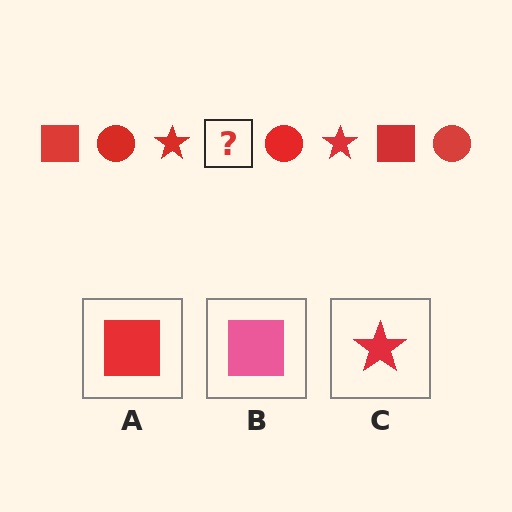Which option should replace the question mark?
Option A.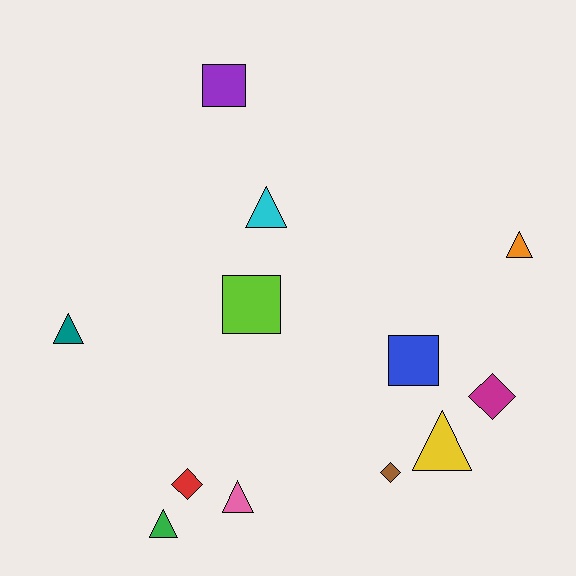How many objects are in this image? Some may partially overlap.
There are 12 objects.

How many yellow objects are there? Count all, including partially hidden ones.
There is 1 yellow object.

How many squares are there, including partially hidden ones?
There are 3 squares.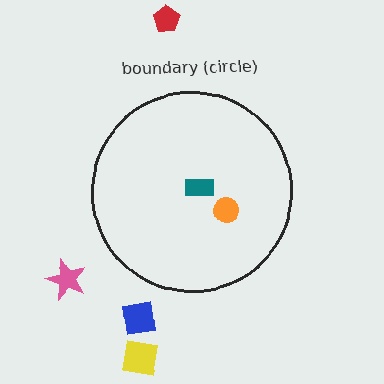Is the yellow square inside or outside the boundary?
Outside.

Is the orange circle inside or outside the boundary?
Inside.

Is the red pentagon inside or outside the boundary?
Outside.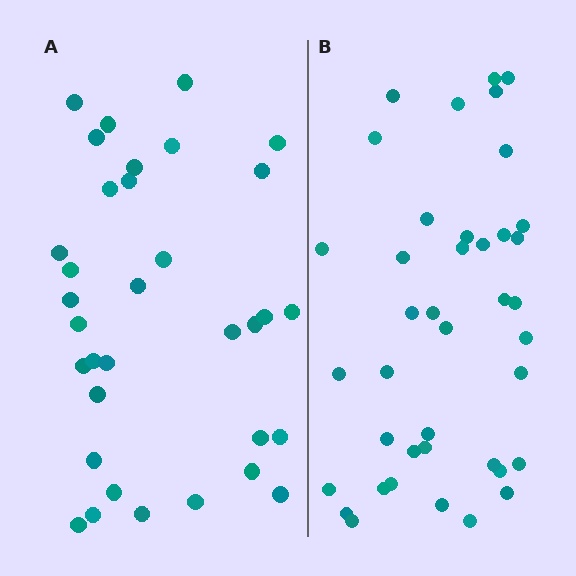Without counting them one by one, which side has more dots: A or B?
Region B (the right region) has more dots.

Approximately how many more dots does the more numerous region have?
Region B has about 6 more dots than region A.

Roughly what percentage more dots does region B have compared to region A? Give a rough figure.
About 20% more.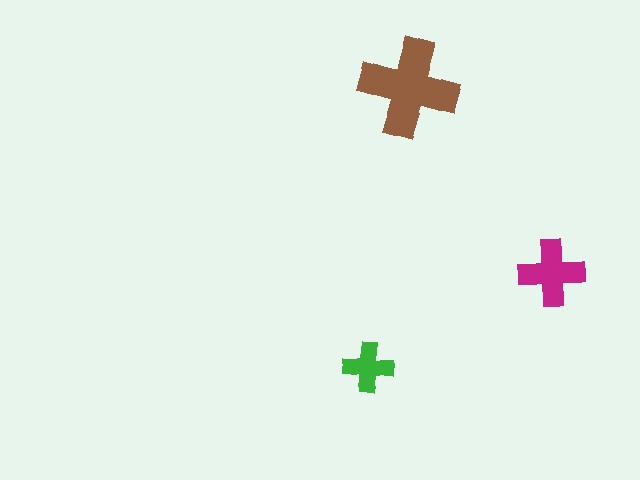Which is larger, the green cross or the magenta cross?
The magenta one.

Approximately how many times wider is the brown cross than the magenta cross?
About 1.5 times wider.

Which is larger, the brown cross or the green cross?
The brown one.